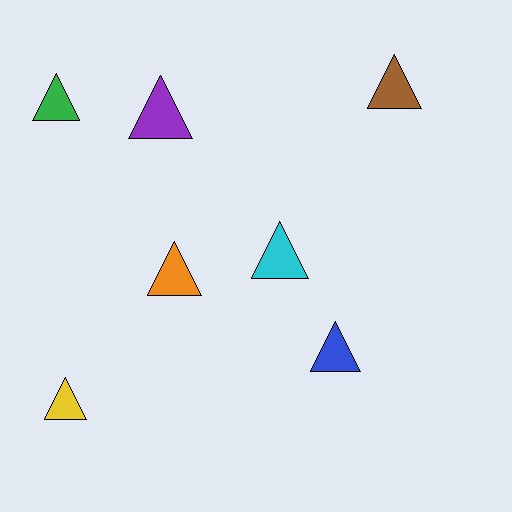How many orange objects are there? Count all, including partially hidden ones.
There is 1 orange object.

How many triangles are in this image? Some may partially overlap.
There are 7 triangles.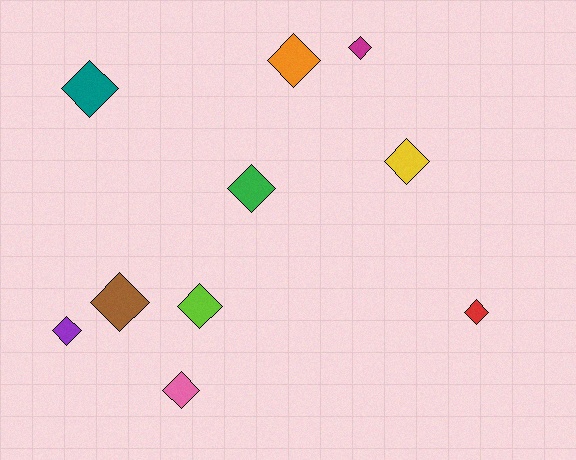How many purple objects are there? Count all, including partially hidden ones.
There is 1 purple object.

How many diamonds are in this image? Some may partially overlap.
There are 10 diamonds.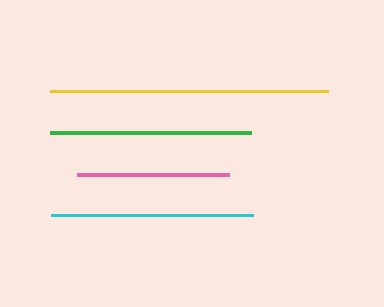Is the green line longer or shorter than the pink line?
The green line is longer than the pink line.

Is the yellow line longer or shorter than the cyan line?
The yellow line is longer than the cyan line.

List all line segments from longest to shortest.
From longest to shortest: yellow, cyan, green, pink.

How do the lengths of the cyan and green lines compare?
The cyan and green lines are approximately the same length.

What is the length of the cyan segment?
The cyan segment is approximately 202 pixels long.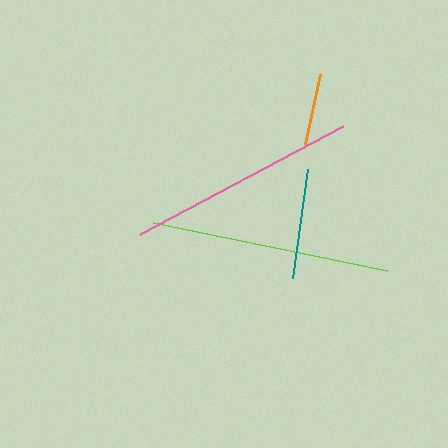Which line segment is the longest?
The lime line is the longest at approximately 238 pixels.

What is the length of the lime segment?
The lime segment is approximately 238 pixels long.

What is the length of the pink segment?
The pink segment is approximately 230 pixels long.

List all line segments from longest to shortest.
From longest to shortest: lime, pink, teal, orange.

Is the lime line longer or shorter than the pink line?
The lime line is longer than the pink line.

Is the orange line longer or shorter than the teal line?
The teal line is longer than the orange line.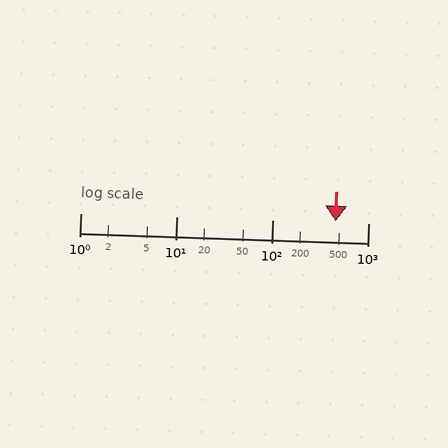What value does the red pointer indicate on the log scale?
The pointer indicates approximately 460.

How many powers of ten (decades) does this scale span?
The scale spans 3 decades, from 1 to 1000.